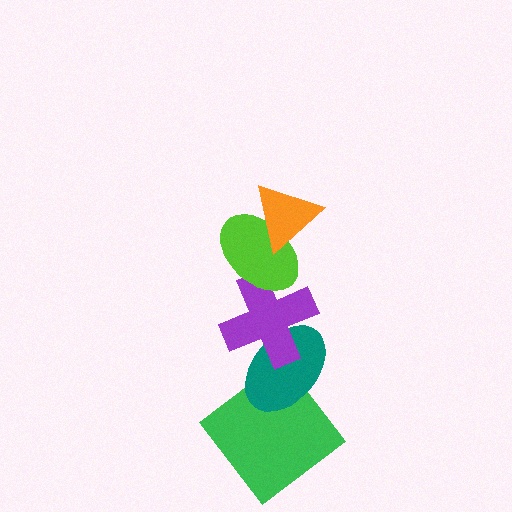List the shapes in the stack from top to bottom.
From top to bottom: the orange triangle, the lime ellipse, the purple cross, the teal ellipse, the green diamond.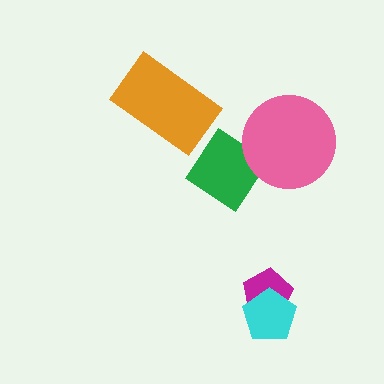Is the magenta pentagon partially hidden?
Yes, it is partially covered by another shape.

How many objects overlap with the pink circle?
1 object overlaps with the pink circle.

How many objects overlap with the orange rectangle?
0 objects overlap with the orange rectangle.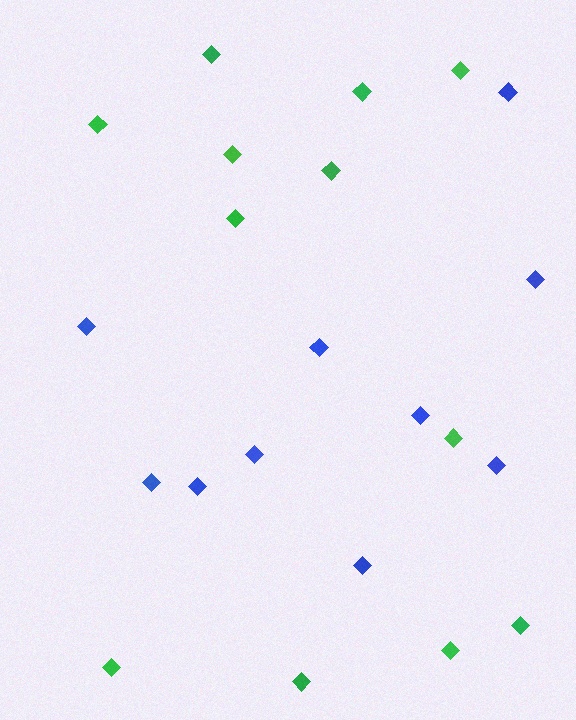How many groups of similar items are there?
There are 2 groups: one group of green diamonds (12) and one group of blue diamonds (10).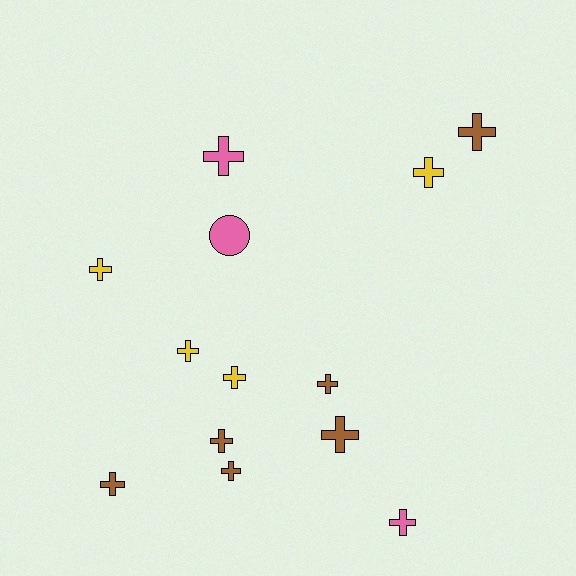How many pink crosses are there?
There are 2 pink crosses.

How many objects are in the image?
There are 13 objects.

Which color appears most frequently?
Brown, with 6 objects.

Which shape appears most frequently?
Cross, with 12 objects.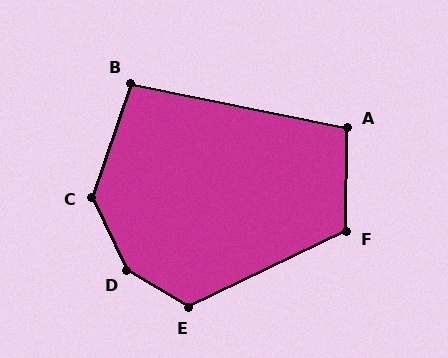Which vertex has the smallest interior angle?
B, at approximately 97 degrees.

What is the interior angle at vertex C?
Approximately 135 degrees (obtuse).